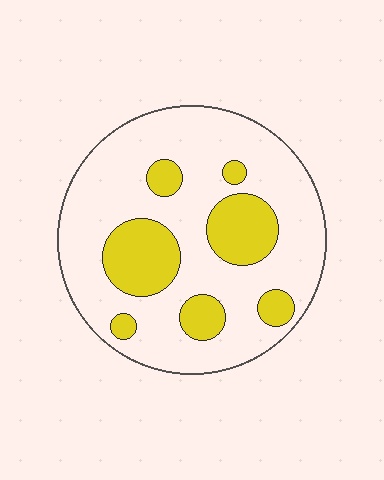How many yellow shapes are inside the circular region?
7.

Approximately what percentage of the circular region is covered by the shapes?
Approximately 25%.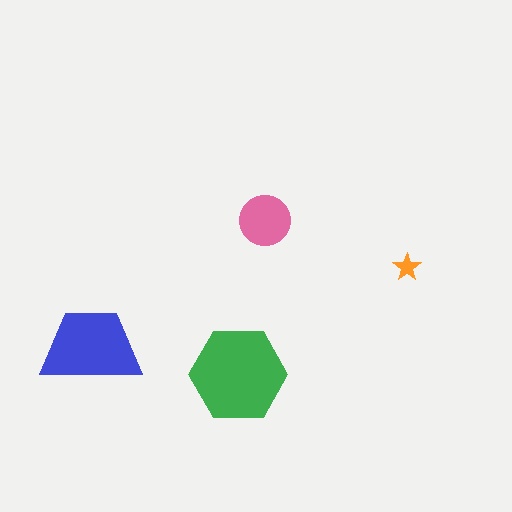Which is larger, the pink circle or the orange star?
The pink circle.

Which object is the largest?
The green hexagon.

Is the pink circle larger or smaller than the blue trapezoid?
Smaller.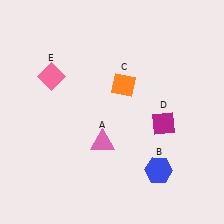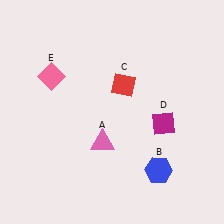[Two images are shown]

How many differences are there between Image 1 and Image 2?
There is 1 difference between the two images.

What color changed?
The diamond (C) changed from orange in Image 1 to red in Image 2.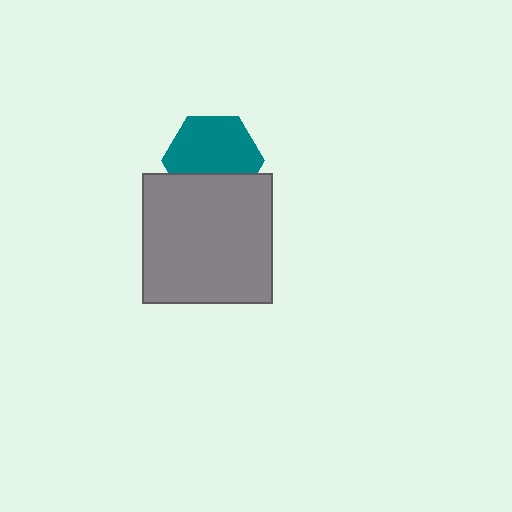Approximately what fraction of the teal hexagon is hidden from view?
Roughly 32% of the teal hexagon is hidden behind the gray square.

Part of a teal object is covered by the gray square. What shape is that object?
It is a hexagon.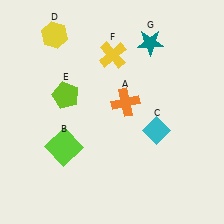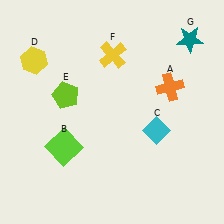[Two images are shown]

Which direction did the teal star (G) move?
The teal star (G) moved right.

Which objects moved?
The objects that moved are: the orange cross (A), the yellow hexagon (D), the teal star (G).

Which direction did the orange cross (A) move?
The orange cross (A) moved right.